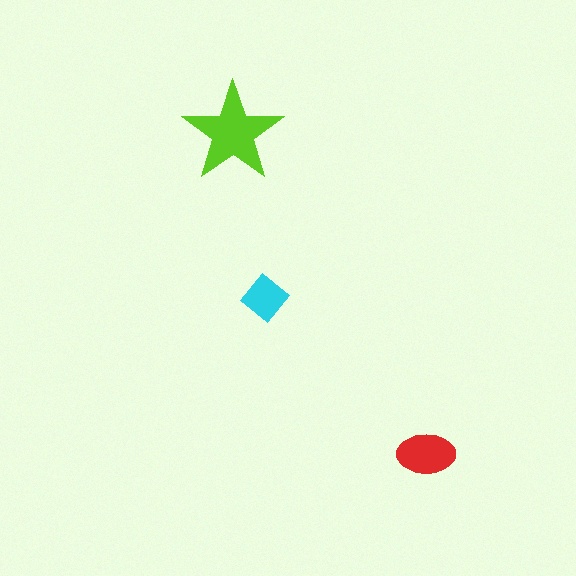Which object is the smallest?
The cyan diamond.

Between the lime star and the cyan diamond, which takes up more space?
The lime star.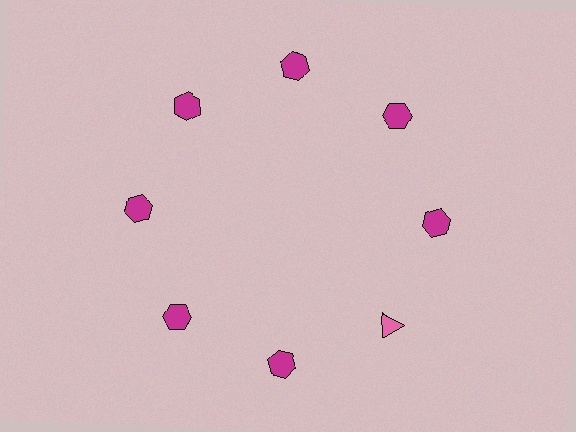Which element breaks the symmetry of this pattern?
The pink triangle at roughly the 4 o'clock position breaks the symmetry. All other shapes are magenta hexagons.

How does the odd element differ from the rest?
It differs in both color (pink instead of magenta) and shape (triangle instead of hexagon).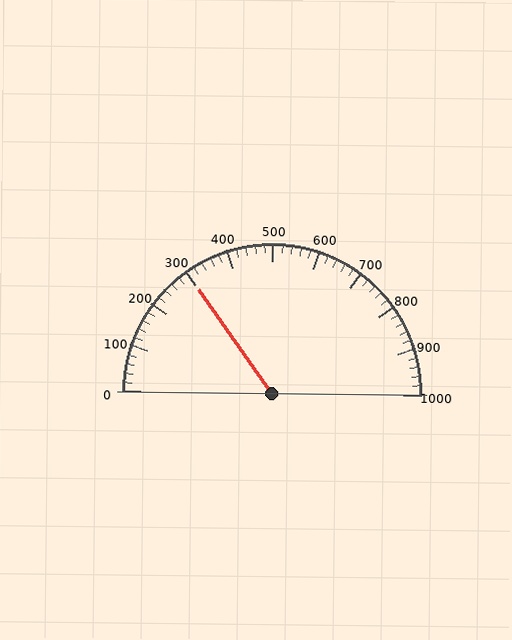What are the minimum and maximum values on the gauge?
The gauge ranges from 0 to 1000.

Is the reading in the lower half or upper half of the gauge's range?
The reading is in the lower half of the range (0 to 1000).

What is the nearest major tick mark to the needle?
The nearest major tick mark is 300.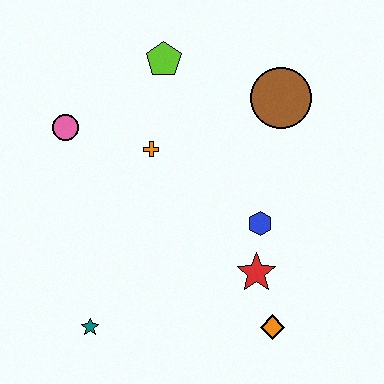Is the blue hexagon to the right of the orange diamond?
No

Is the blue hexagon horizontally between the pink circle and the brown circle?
Yes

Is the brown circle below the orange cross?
No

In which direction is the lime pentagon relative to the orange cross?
The lime pentagon is above the orange cross.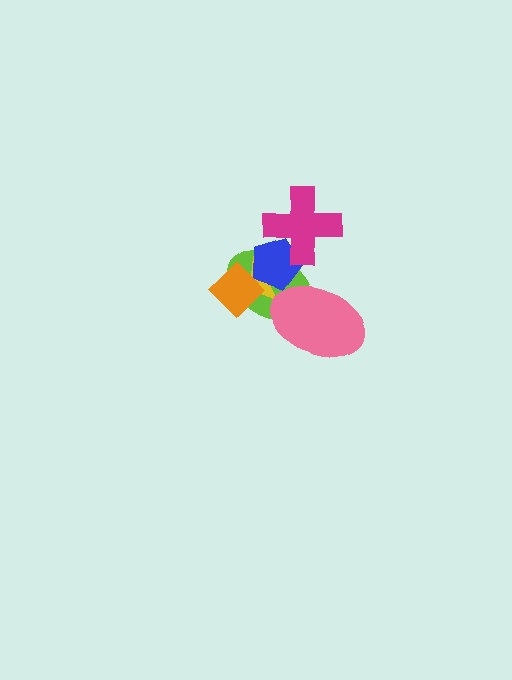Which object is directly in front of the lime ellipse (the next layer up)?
The yellow star is directly in front of the lime ellipse.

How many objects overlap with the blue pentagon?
4 objects overlap with the blue pentagon.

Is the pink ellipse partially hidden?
No, no other shape covers it.